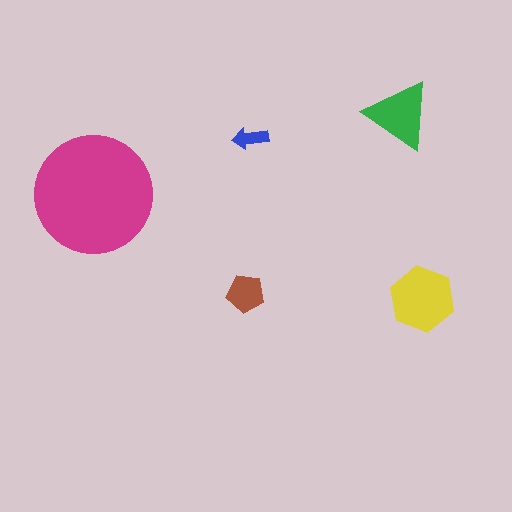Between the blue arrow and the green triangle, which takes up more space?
The green triangle.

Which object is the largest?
The magenta circle.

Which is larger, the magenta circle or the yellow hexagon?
The magenta circle.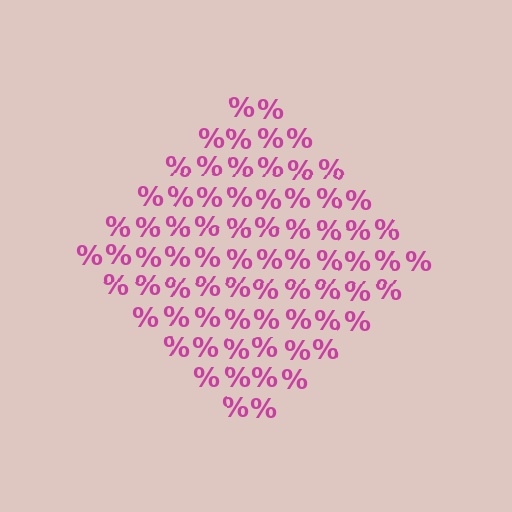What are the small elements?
The small elements are percent signs.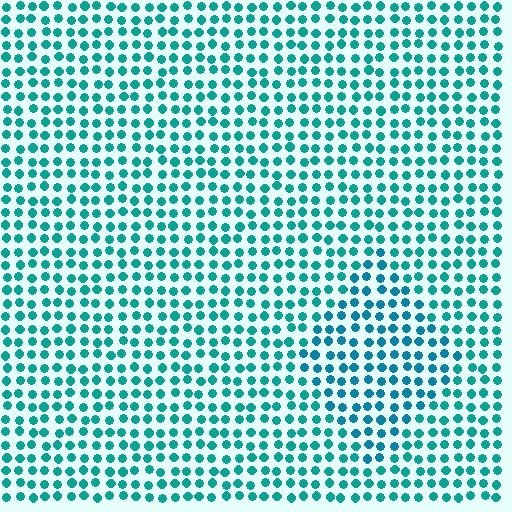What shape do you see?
I see a diamond.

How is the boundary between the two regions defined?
The boundary is defined purely by a slight shift in hue (about 20 degrees). Spacing, size, and orientation are identical on both sides.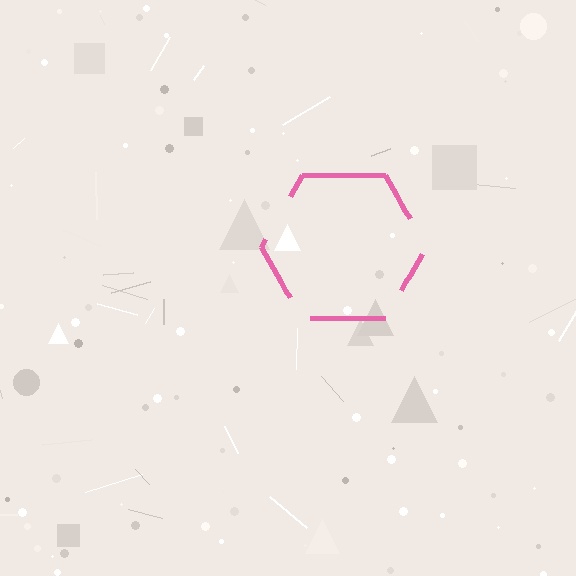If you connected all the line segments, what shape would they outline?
They would outline a hexagon.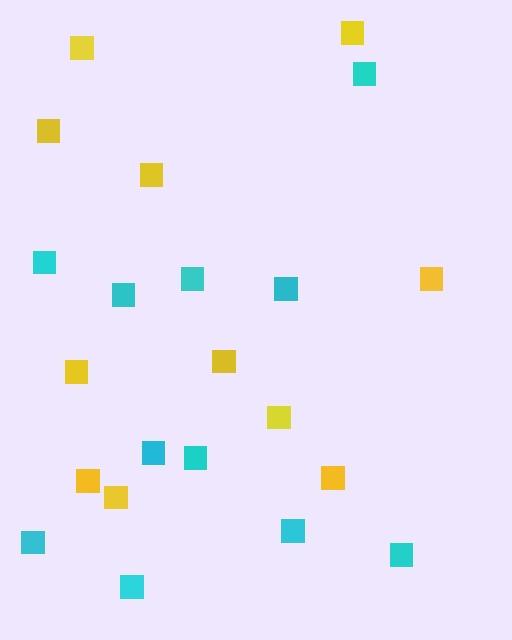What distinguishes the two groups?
There are 2 groups: one group of yellow squares (11) and one group of cyan squares (11).